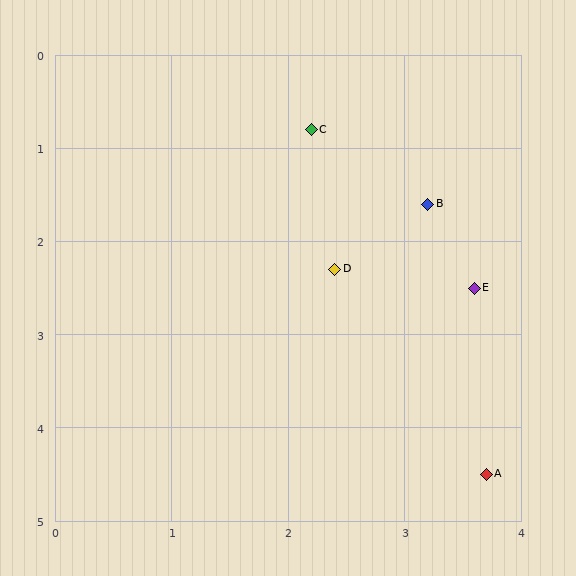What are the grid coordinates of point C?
Point C is at approximately (2.2, 0.8).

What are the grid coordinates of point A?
Point A is at approximately (3.7, 4.5).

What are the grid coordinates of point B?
Point B is at approximately (3.2, 1.6).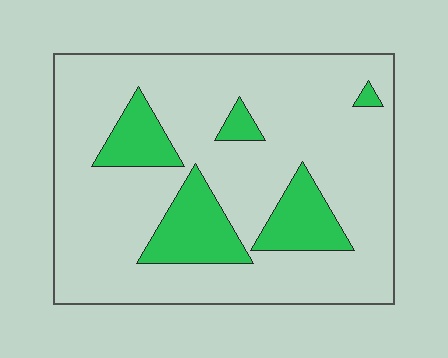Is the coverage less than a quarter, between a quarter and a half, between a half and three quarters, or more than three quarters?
Less than a quarter.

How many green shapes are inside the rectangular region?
5.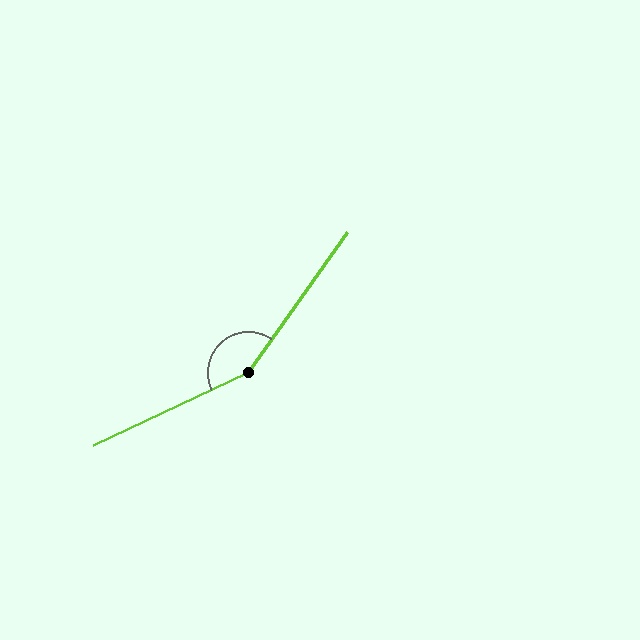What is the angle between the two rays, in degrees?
Approximately 150 degrees.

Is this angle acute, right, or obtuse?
It is obtuse.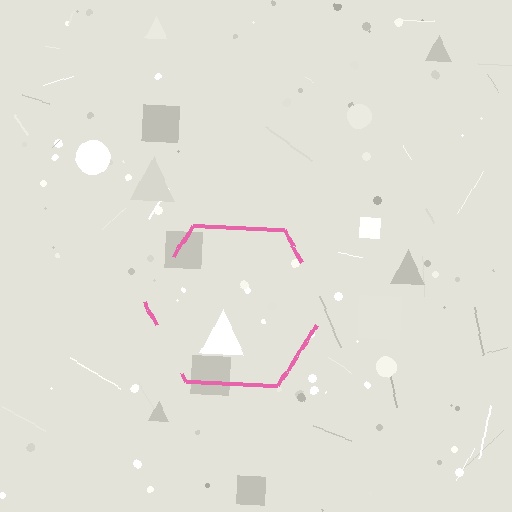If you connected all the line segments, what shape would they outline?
They would outline a hexagon.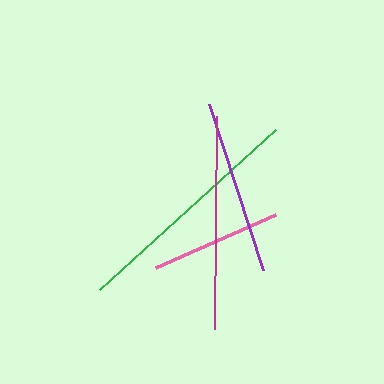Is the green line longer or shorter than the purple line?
The green line is longer than the purple line.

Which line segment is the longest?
The green line is the longest at approximately 238 pixels.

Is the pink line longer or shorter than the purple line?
The purple line is longer than the pink line.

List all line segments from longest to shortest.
From longest to shortest: green, magenta, purple, pink.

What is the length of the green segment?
The green segment is approximately 238 pixels long.